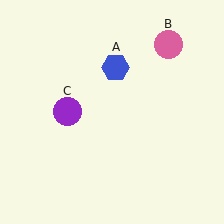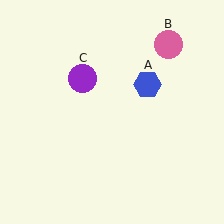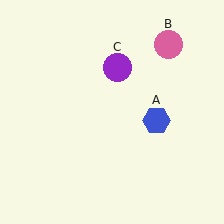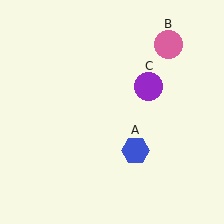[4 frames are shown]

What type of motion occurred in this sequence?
The blue hexagon (object A), purple circle (object C) rotated clockwise around the center of the scene.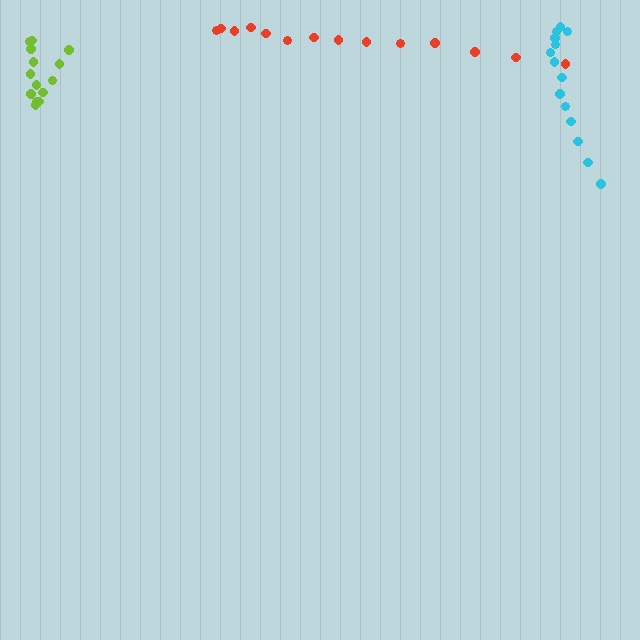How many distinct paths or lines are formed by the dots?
There are 3 distinct paths.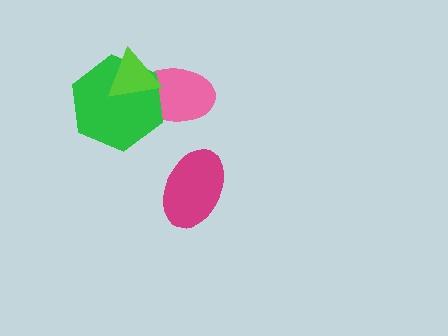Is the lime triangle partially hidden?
No, no other shape covers it.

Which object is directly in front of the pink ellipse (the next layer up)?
The green hexagon is directly in front of the pink ellipse.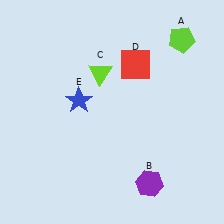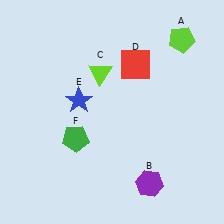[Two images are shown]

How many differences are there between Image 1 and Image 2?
There is 1 difference between the two images.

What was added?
A green pentagon (F) was added in Image 2.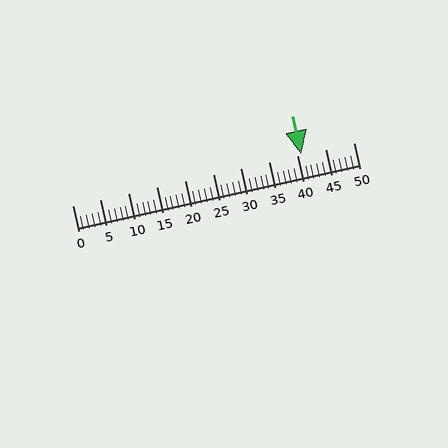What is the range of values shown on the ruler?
The ruler shows values from 0 to 50.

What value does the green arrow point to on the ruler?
The green arrow points to approximately 41.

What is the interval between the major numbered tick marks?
The major tick marks are spaced 5 units apart.